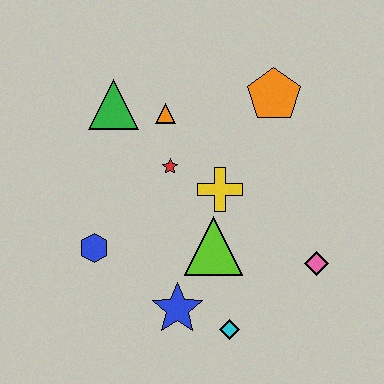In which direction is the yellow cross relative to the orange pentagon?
The yellow cross is below the orange pentagon.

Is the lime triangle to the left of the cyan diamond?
Yes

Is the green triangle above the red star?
Yes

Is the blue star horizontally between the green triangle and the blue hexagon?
No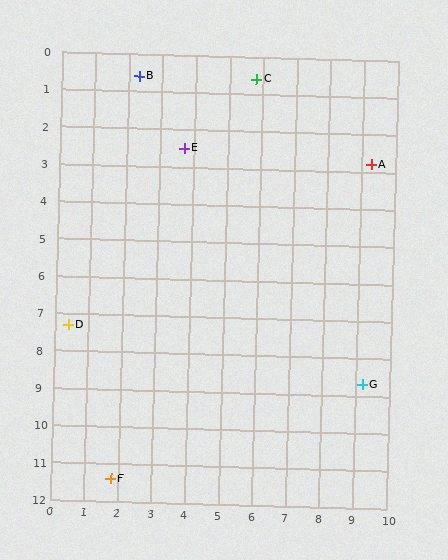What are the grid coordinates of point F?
Point F is at approximately (1.8, 11.4).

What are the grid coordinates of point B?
Point B is at approximately (2.3, 0.6).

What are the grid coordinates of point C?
Point C is at approximately (5.8, 0.6).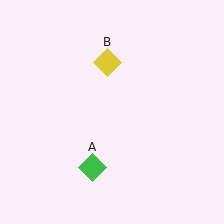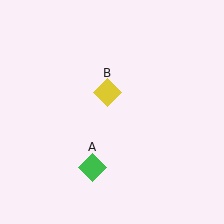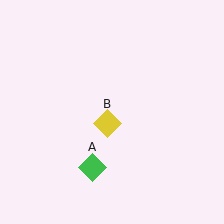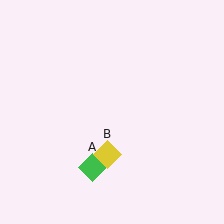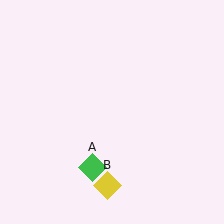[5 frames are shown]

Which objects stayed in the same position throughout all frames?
Green diamond (object A) remained stationary.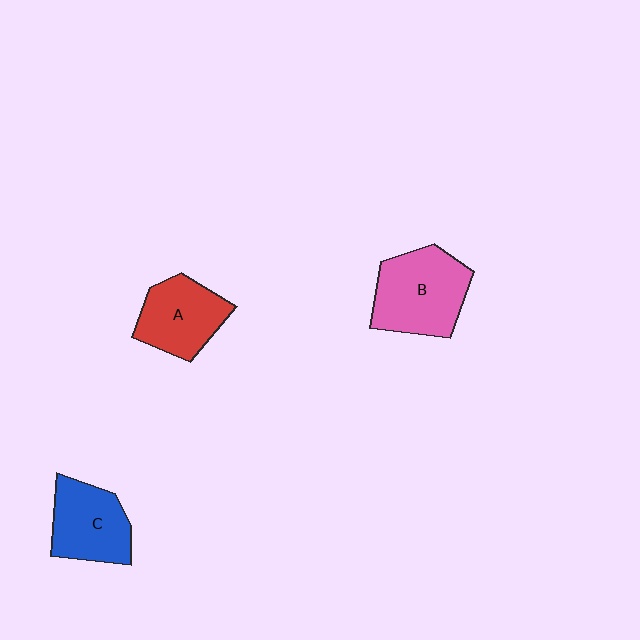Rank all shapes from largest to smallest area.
From largest to smallest: B (pink), C (blue), A (red).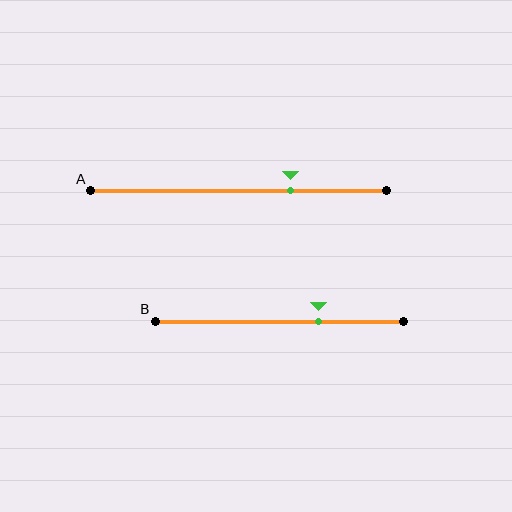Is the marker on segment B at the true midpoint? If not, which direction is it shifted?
No, the marker on segment B is shifted to the right by about 16% of the segment length.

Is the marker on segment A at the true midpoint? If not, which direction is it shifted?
No, the marker on segment A is shifted to the right by about 18% of the segment length.